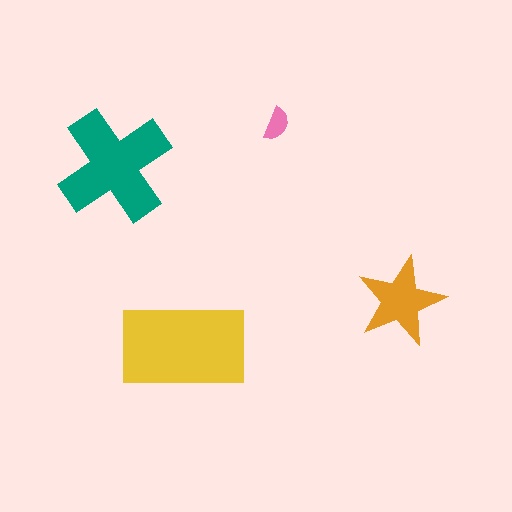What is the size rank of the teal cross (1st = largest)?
2nd.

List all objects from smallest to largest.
The pink semicircle, the orange star, the teal cross, the yellow rectangle.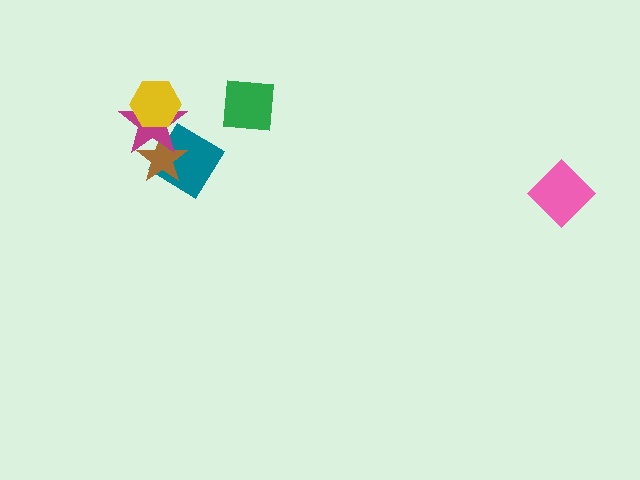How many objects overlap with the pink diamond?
0 objects overlap with the pink diamond.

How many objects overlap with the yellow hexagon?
1 object overlaps with the yellow hexagon.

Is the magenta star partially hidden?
Yes, it is partially covered by another shape.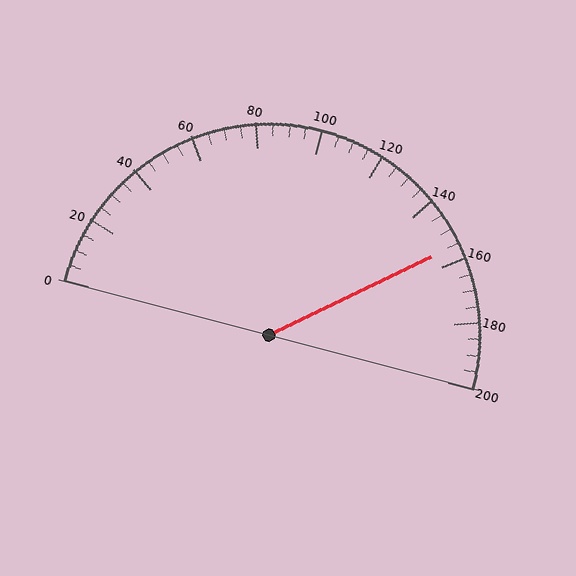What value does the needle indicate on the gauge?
The needle indicates approximately 155.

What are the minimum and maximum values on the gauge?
The gauge ranges from 0 to 200.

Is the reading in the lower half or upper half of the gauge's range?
The reading is in the upper half of the range (0 to 200).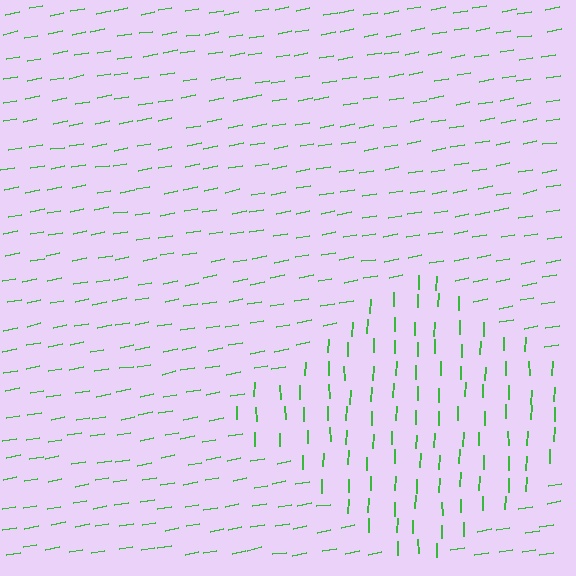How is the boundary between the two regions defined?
The boundary is defined purely by a change in line orientation (approximately 78 degrees difference). All lines are the same color and thickness.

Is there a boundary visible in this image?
Yes, there is a texture boundary formed by a change in line orientation.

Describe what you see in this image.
The image is filled with small green line segments. A diamond region in the image has lines oriented differently from the surrounding lines, creating a visible texture boundary.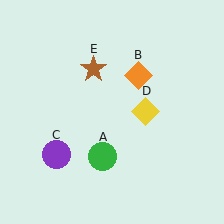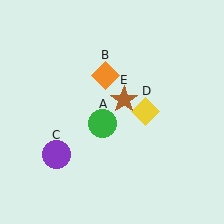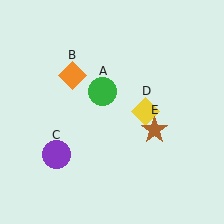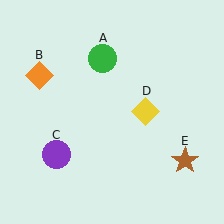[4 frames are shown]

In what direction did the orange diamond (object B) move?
The orange diamond (object B) moved left.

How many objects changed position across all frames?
3 objects changed position: green circle (object A), orange diamond (object B), brown star (object E).